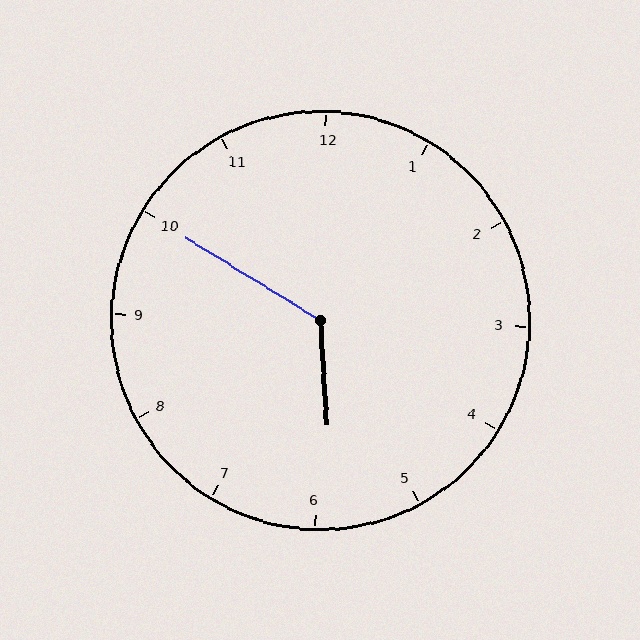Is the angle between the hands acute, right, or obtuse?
It is obtuse.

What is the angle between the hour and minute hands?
Approximately 125 degrees.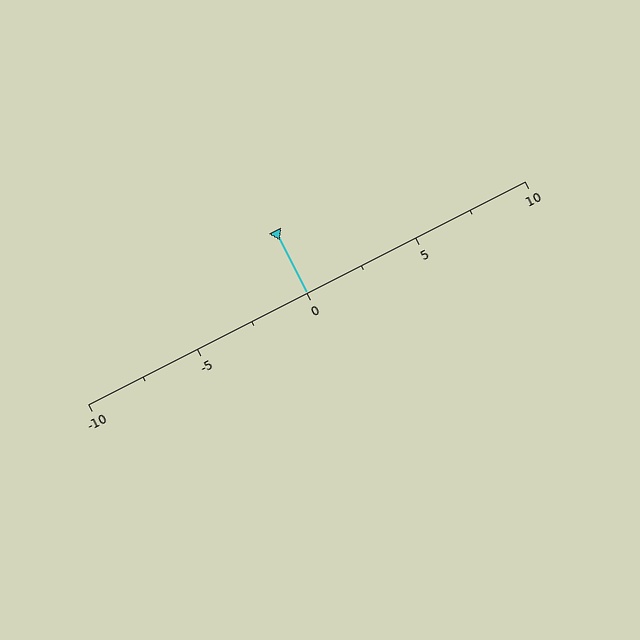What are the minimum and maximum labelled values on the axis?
The axis runs from -10 to 10.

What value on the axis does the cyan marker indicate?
The marker indicates approximately 0.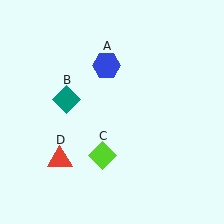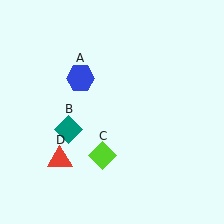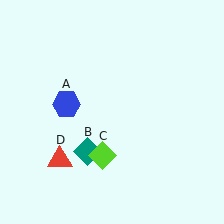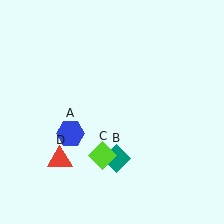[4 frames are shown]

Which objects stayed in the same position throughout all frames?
Lime diamond (object C) and red triangle (object D) remained stationary.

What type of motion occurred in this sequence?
The blue hexagon (object A), teal diamond (object B) rotated counterclockwise around the center of the scene.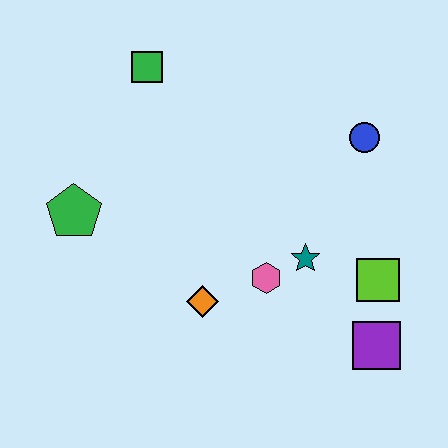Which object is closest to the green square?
The green pentagon is closest to the green square.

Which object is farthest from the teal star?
The green square is farthest from the teal star.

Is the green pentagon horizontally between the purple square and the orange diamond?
No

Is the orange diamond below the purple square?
No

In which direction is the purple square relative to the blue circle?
The purple square is below the blue circle.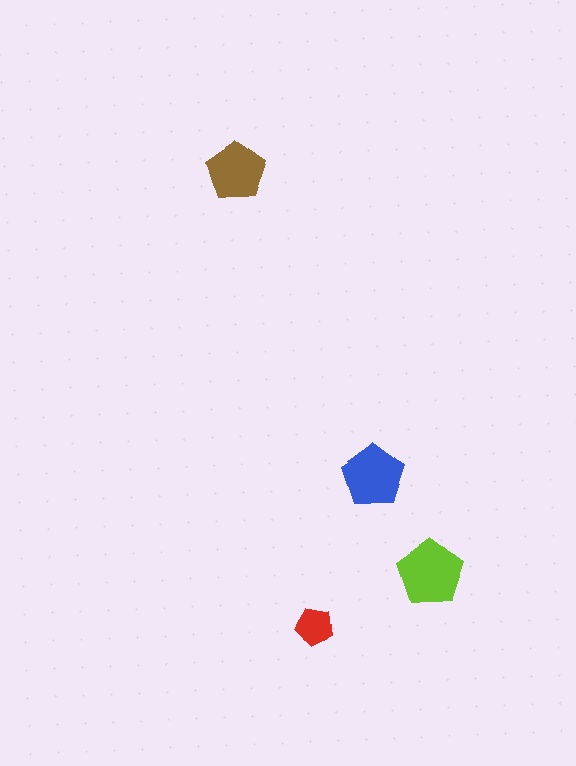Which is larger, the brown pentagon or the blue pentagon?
The blue one.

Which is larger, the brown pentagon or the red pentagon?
The brown one.